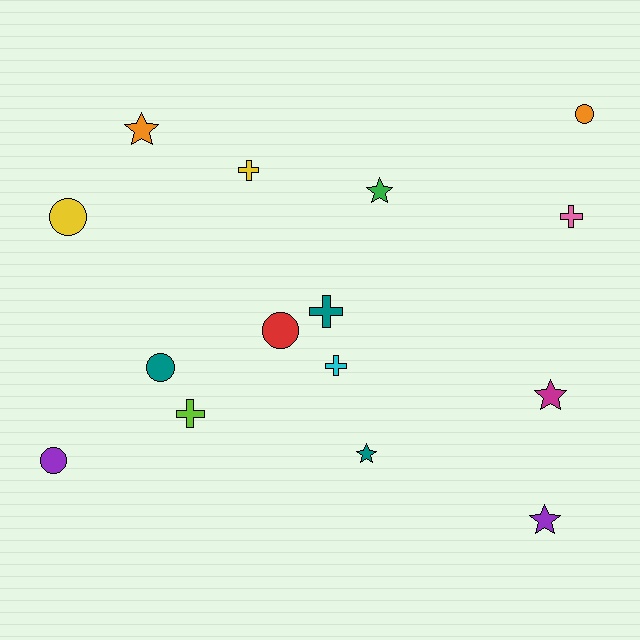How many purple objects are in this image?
There are 2 purple objects.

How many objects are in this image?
There are 15 objects.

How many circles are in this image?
There are 5 circles.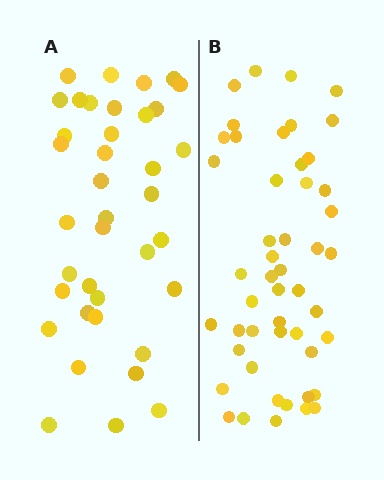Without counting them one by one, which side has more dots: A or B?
Region B (the right region) has more dots.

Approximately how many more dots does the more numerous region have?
Region B has roughly 12 or so more dots than region A.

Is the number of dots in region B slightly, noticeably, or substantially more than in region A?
Region B has noticeably more, but not dramatically so. The ratio is roughly 1.3 to 1.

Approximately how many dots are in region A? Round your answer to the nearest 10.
About 40 dots. (The exact count is 38, which rounds to 40.)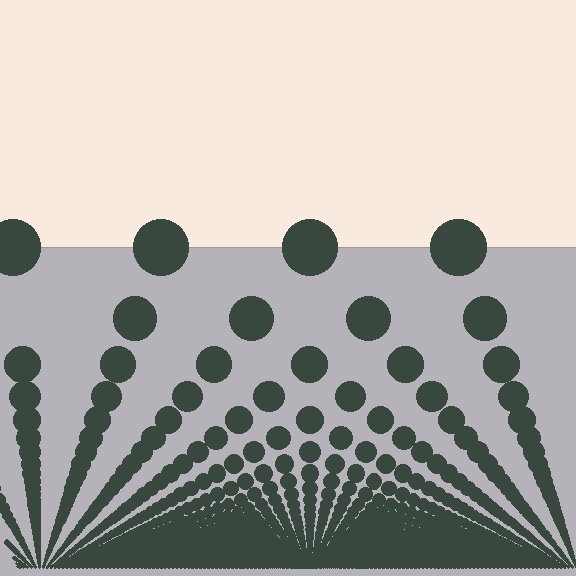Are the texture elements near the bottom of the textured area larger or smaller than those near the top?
Smaller. The gradient is inverted — elements near the bottom are smaller and denser.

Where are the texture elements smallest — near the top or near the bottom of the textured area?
Near the bottom.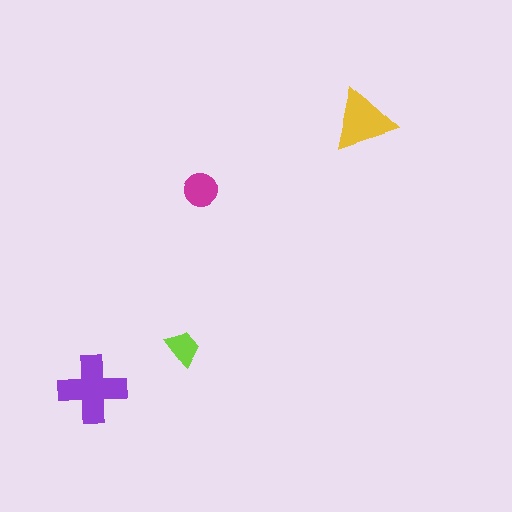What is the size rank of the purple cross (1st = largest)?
1st.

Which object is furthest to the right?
The yellow triangle is rightmost.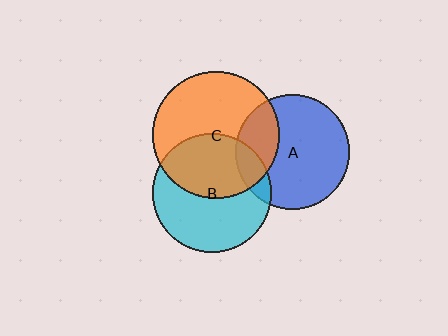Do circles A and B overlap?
Yes.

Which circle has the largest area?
Circle C (orange).